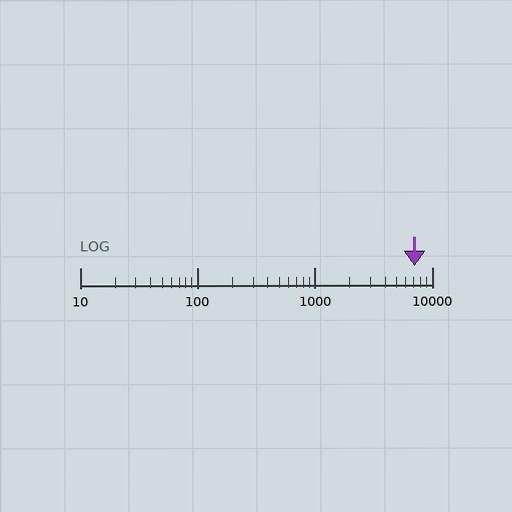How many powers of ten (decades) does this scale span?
The scale spans 3 decades, from 10 to 10000.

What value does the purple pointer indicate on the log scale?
The pointer indicates approximately 7100.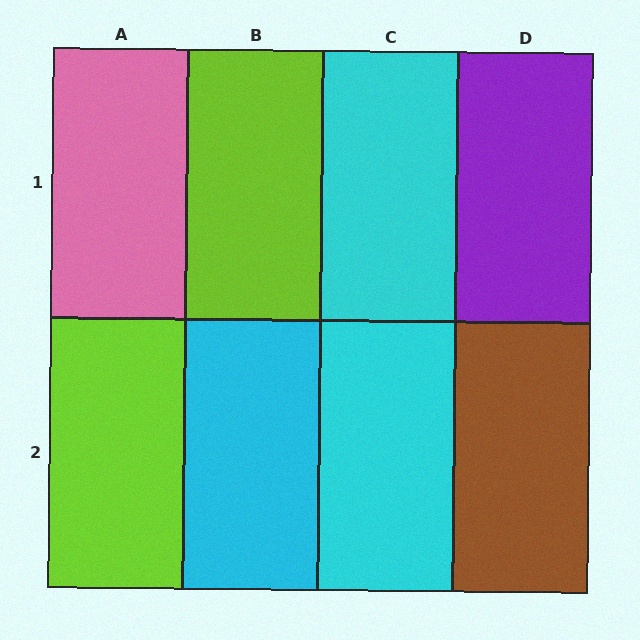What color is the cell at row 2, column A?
Lime.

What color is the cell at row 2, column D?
Brown.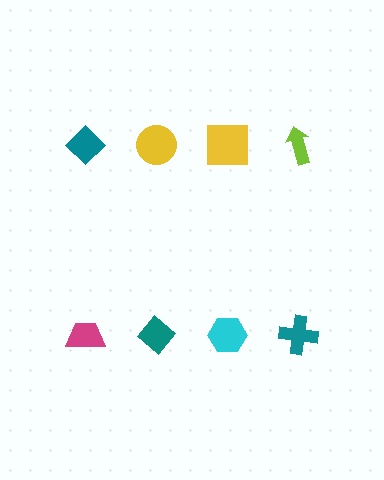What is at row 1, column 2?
A yellow circle.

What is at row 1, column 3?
A yellow square.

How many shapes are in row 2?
4 shapes.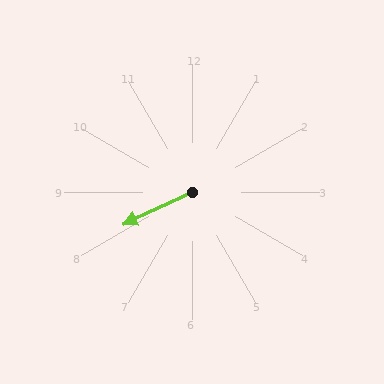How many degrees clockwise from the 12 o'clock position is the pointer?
Approximately 245 degrees.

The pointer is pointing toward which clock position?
Roughly 8 o'clock.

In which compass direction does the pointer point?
Southwest.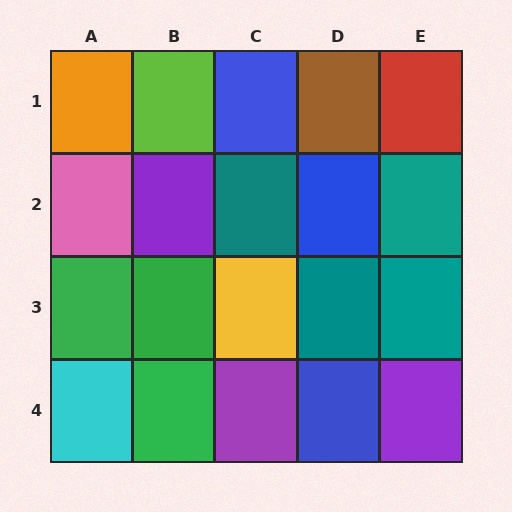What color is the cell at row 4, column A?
Cyan.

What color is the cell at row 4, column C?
Purple.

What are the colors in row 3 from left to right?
Green, green, yellow, teal, teal.